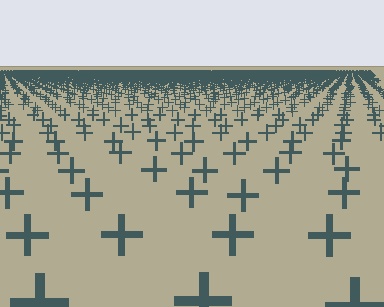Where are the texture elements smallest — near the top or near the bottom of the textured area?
Near the top.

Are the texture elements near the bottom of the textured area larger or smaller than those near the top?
Larger. Near the bottom, elements are closer to the viewer and appear at a bigger on-screen size.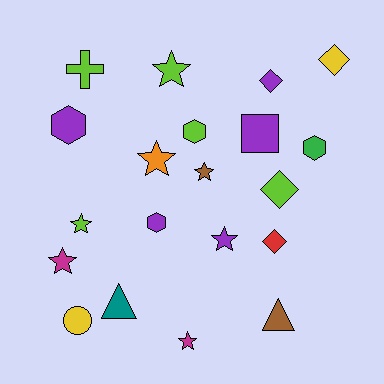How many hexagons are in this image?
There are 4 hexagons.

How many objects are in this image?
There are 20 objects.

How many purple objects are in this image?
There are 5 purple objects.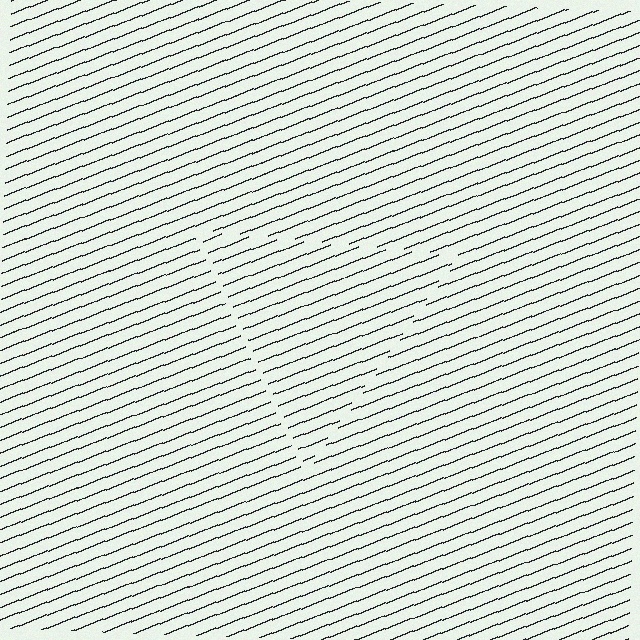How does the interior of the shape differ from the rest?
The interior of the shape contains the same grating, shifted by half a period — the contour is defined by the phase discontinuity where line-ends from the inner and outer gratings abut.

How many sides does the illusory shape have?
3 sides — the line-ends trace a triangle.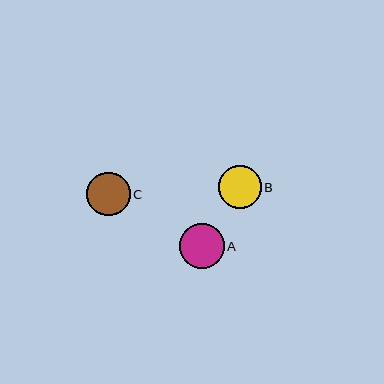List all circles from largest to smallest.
From largest to smallest: A, C, B.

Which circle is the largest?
Circle A is the largest with a size of approximately 45 pixels.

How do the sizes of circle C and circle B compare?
Circle C and circle B are approximately the same size.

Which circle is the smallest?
Circle B is the smallest with a size of approximately 43 pixels.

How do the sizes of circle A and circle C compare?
Circle A and circle C are approximately the same size.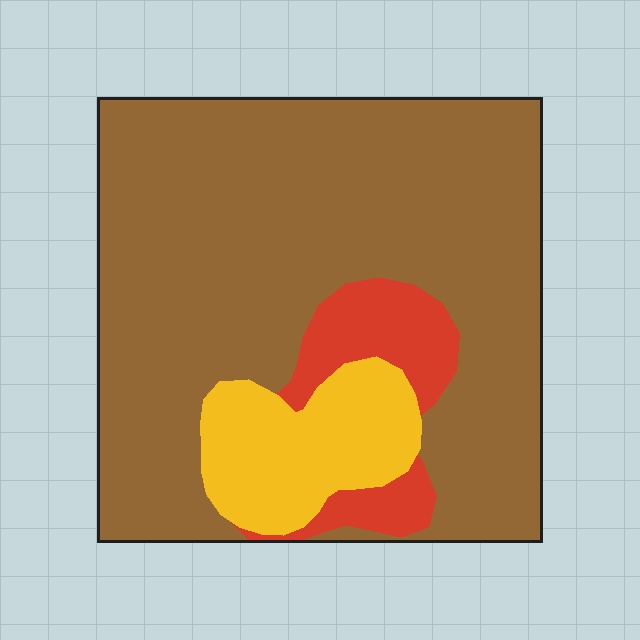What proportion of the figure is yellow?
Yellow takes up less than a sixth of the figure.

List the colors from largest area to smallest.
From largest to smallest: brown, yellow, red.